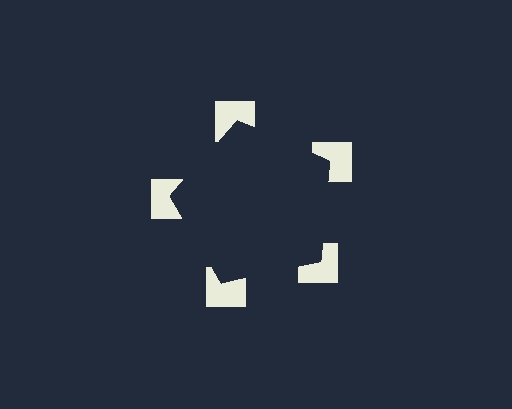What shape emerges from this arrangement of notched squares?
An illusory pentagon — its edges are inferred from the aligned wedge cuts in the notched squares, not physically drawn.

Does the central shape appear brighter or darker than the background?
It typically appears slightly darker than the background, even though no actual brightness change is drawn.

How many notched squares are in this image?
There are 5 — one at each vertex of the illusory pentagon.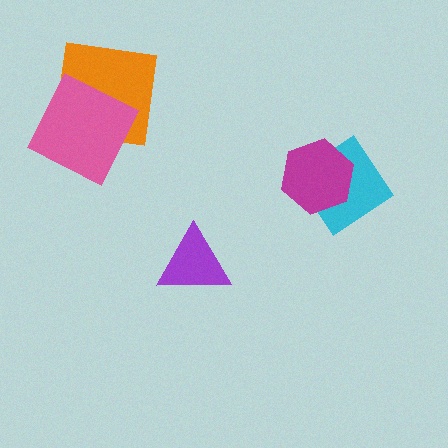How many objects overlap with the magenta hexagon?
1 object overlaps with the magenta hexagon.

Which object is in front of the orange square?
The pink square is in front of the orange square.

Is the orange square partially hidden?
Yes, it is partially covered by another shape.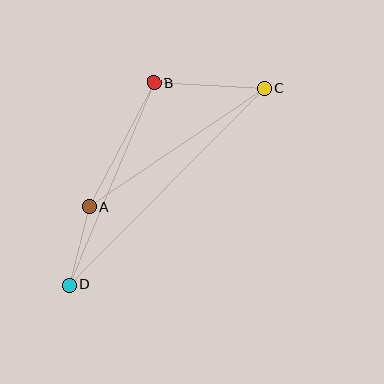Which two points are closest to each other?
Points A and D are closest to each other.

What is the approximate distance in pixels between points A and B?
The distance between A and B is approximately 140 pixels.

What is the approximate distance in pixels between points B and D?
The distance between B and D is approximately 219 pixels.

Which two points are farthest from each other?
Points C and D are farthest from each other.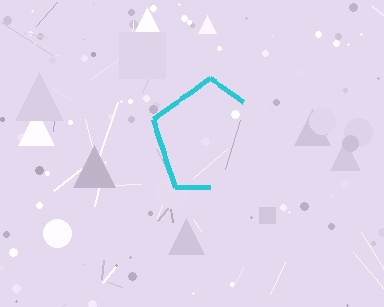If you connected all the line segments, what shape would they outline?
They would outline a pentagon.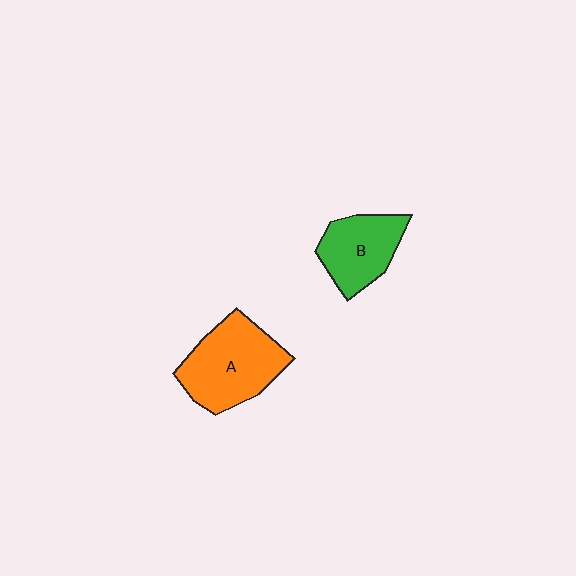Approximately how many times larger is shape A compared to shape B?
Approximately 1.4 times.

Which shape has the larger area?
Shape A (orange).